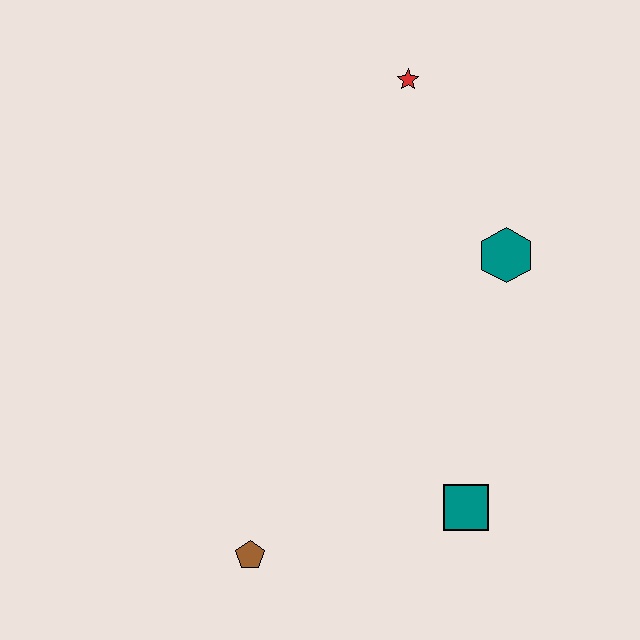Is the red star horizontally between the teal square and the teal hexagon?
No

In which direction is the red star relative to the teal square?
The red star is above the teal square.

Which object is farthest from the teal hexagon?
The brown pentagon is farthest from the teal hexagon.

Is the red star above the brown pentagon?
Yes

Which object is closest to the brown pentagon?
The teal square is closest to the brown pentagon.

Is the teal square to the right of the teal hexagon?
No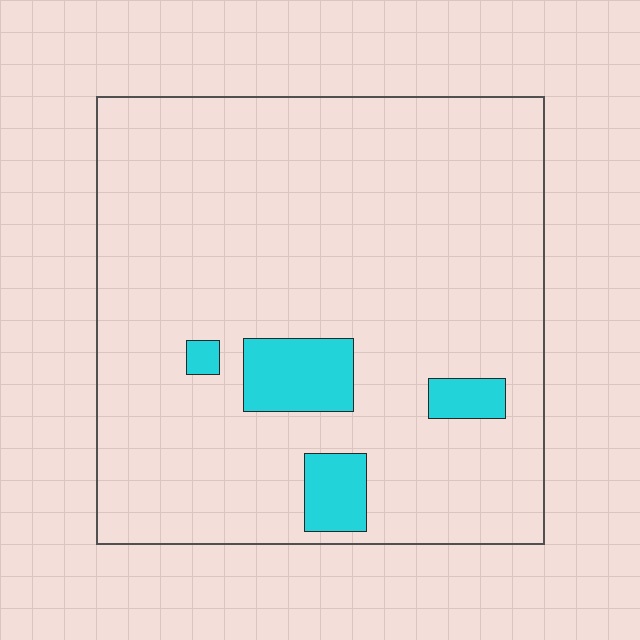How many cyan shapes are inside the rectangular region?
4.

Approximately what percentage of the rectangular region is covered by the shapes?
Approximately 10%.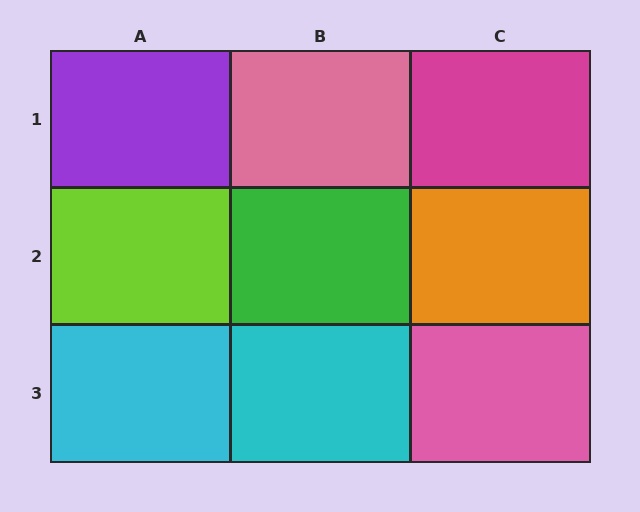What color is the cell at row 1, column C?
Magenta.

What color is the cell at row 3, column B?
Cyan.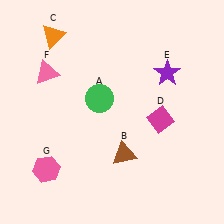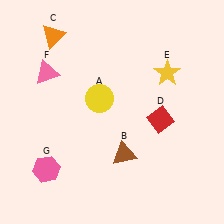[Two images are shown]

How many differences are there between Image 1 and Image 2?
There are 3 differences between the two images.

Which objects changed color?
A changed from green to yellow. D changed from magenta to red. E changed from purple to yellow.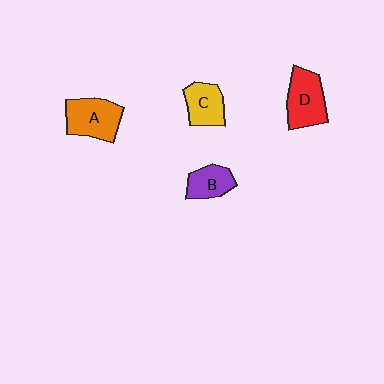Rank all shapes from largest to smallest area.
From largest to smallest: A (orange), D (red), C (yellow), B (purple).